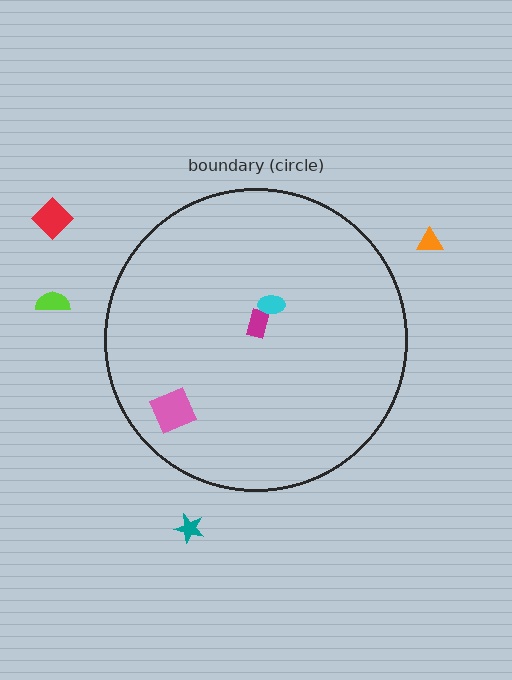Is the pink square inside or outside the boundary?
Inside.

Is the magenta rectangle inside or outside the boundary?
Inside.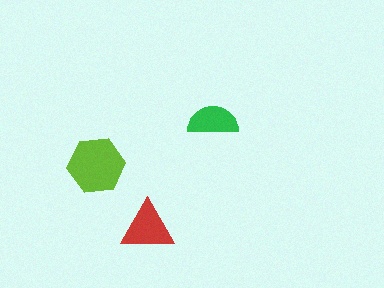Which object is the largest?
The lime hexagon.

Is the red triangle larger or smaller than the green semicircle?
Larger.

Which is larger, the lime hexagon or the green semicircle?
The lime hexagon.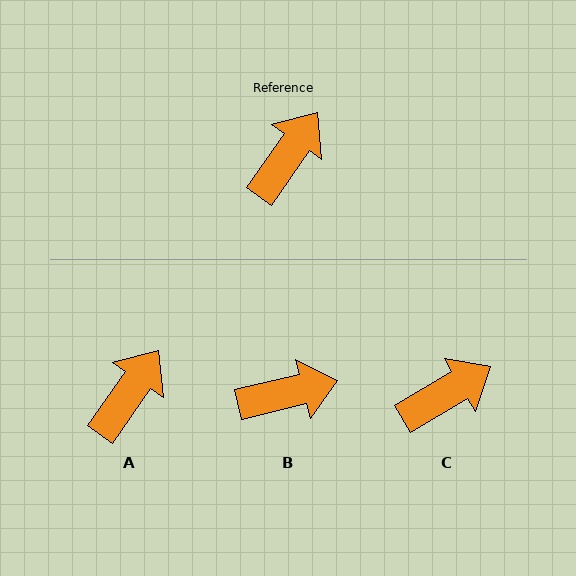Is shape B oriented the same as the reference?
No, it is off by about 41 degrees.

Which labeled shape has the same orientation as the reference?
A.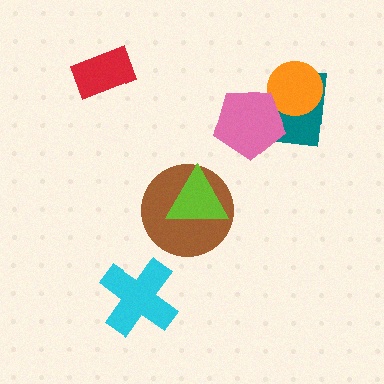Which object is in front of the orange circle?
The pink pentagon is in front of the orange circle.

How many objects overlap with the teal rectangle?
2 objects overlap with the teal rectangle.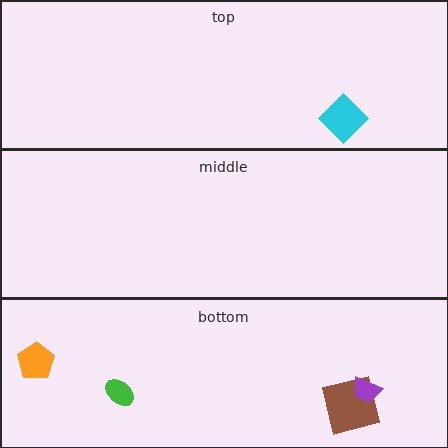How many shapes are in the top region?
1.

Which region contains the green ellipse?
The bottom region.